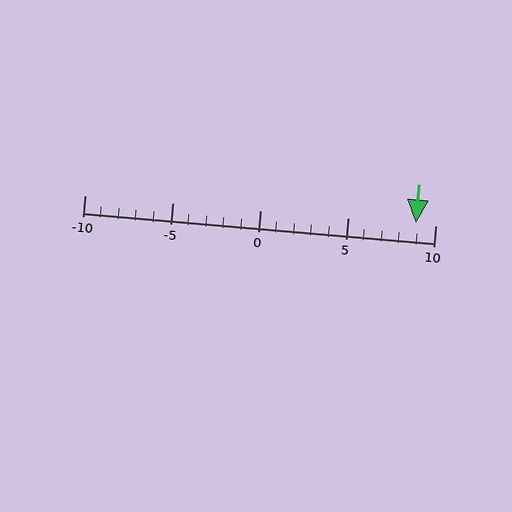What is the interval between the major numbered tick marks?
The major tick marks are spaced 5 units apart.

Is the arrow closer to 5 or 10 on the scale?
The arrow is closer to 10.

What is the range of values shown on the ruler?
The ruler shows values from -10 to 10.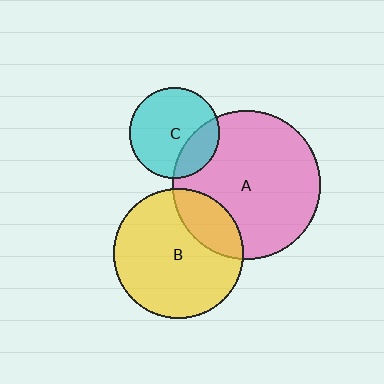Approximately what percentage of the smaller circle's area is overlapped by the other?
Approximately 25%.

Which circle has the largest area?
Circle A (pink).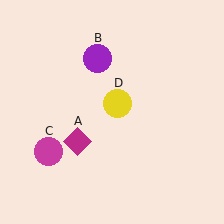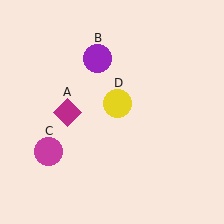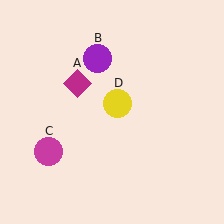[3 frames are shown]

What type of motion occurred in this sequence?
The magenta diamond (object A) rotated clockwise around the center of the scene.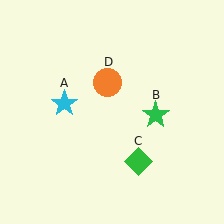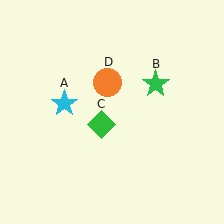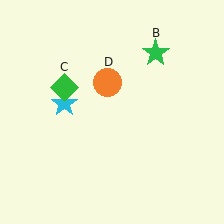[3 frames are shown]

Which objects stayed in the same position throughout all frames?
Cyan star (object A) and orange circle (object D) remained stationary.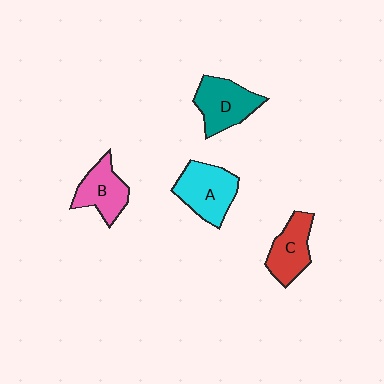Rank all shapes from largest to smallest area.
From largest to smallest: A (cyan), D (teal), B (pink), C (red).